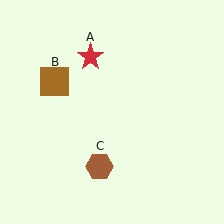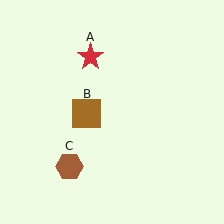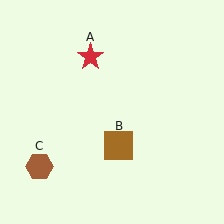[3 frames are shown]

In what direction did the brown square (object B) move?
The brown square (object B) moved down and to the right.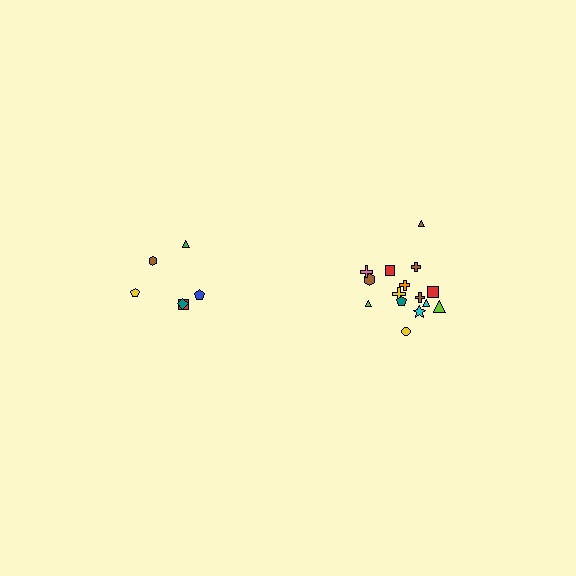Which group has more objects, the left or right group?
The right group.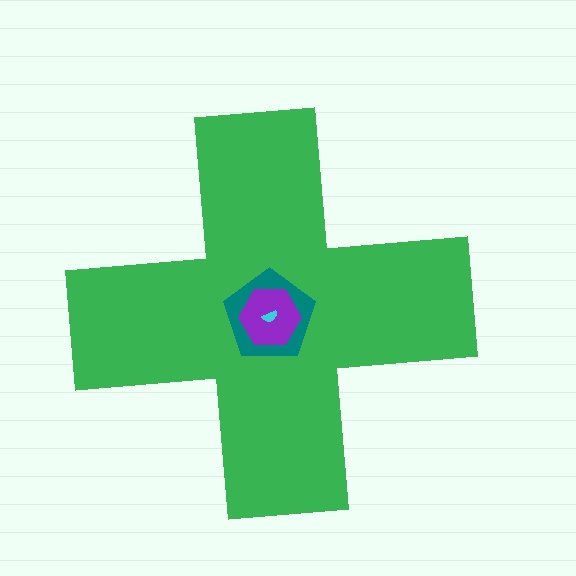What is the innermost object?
The cyan semicircle.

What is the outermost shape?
The green cross.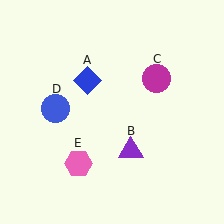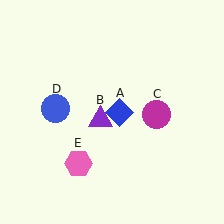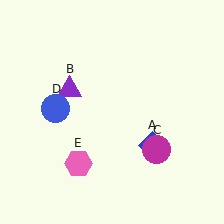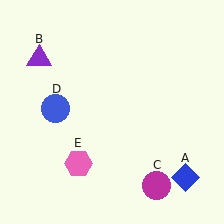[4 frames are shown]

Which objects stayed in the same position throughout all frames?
Blue circle (object D) and pink hexagon (object E) remained stationary.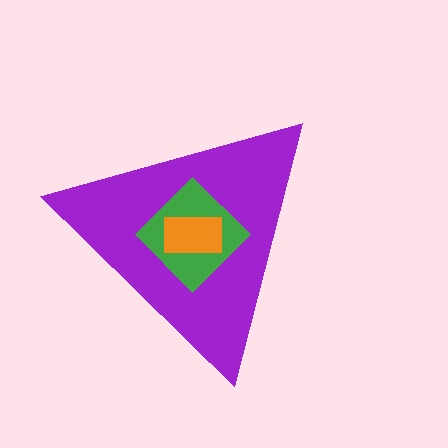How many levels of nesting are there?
3.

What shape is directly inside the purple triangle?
The green diamond.